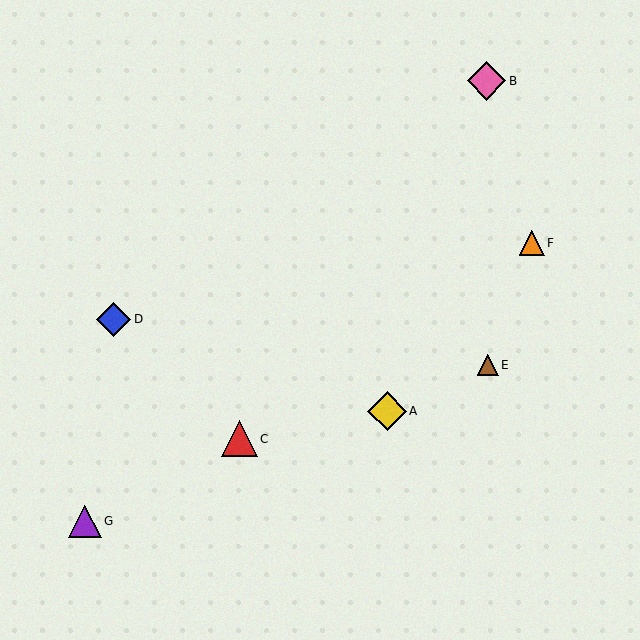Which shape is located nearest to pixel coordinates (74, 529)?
The purple triangle (labeled G) at (85, 521) is nearest to that location.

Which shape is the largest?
The yellow diamond (labeled A) is the largest.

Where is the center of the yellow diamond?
The center of the yellow diamond is at (387, 411).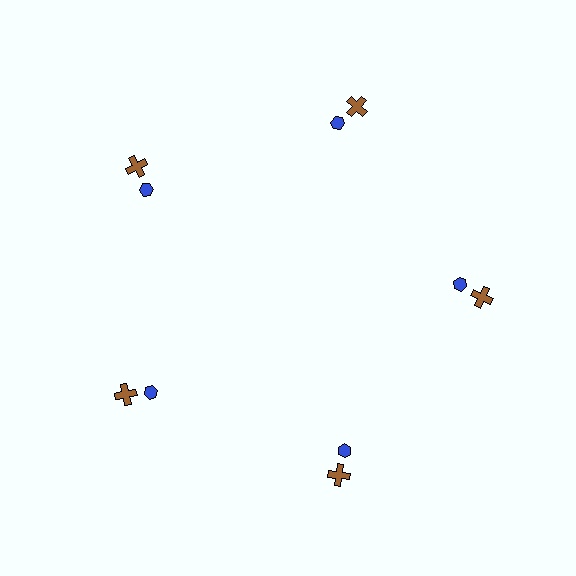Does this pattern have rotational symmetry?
Yes, this pattern has 5-fold rotational symmetry. It looks the same after rotating 72 degrees around the center.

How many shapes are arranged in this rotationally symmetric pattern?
There are 10 shapes, arranged in 5 groups of 2.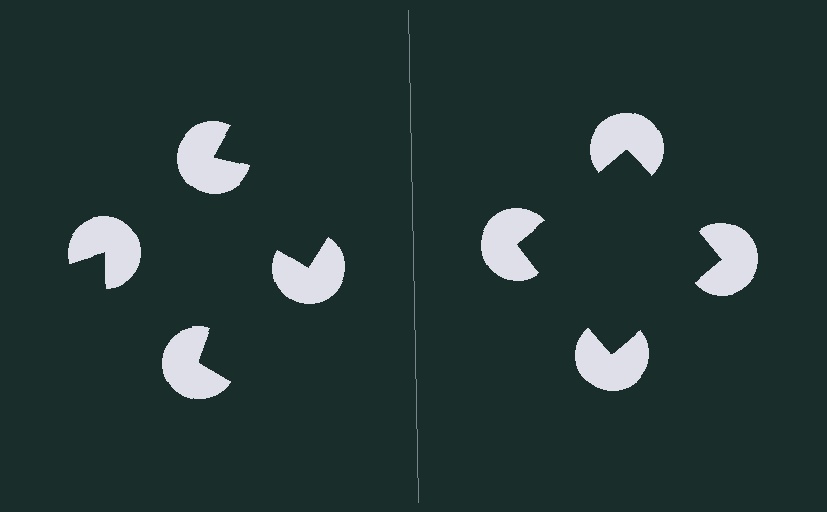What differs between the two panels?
The pac-man discs are positioned identically on both sides; only the wedge orientations differ. On the right they align to a square; on the left they are misaligned.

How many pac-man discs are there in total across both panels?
8 — 4 on each side.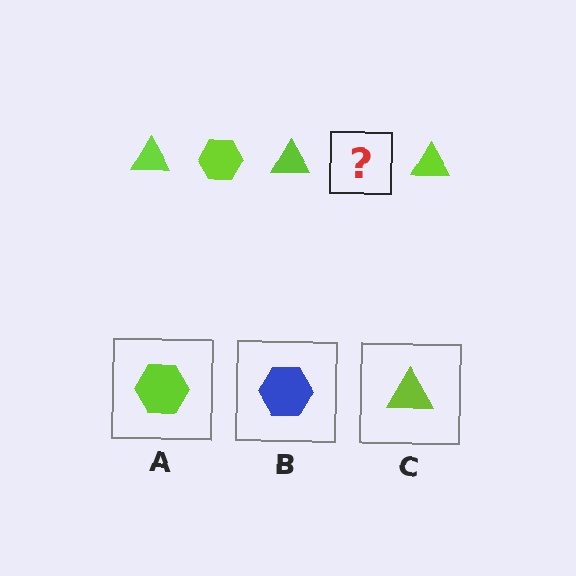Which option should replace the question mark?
Option A.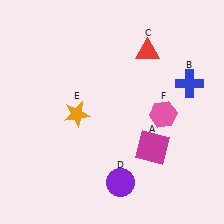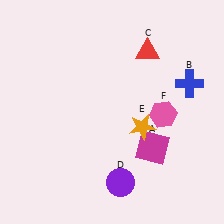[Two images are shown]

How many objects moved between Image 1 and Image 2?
1 object moved between the two images.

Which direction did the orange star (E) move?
The orange star (E) moved right.